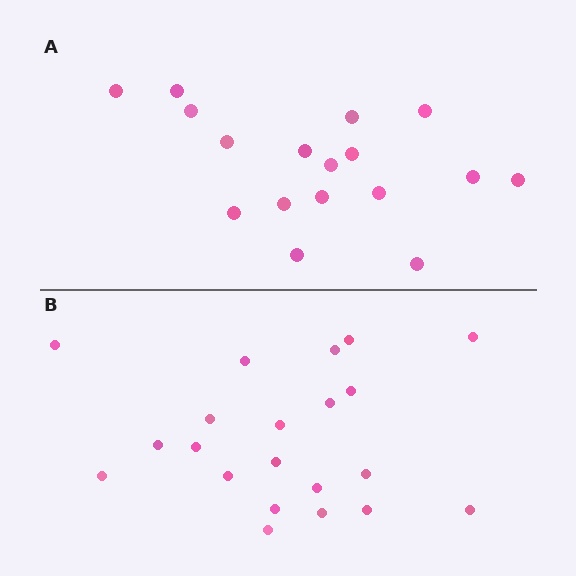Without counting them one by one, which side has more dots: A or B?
Region B (the bottom region) has more dots.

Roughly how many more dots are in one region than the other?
Region B has about 4 more dots than region A.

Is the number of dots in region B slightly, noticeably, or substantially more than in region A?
Region B has only slightly more — the two regions are fairly close. The ratio is roughly 1.2 to 1.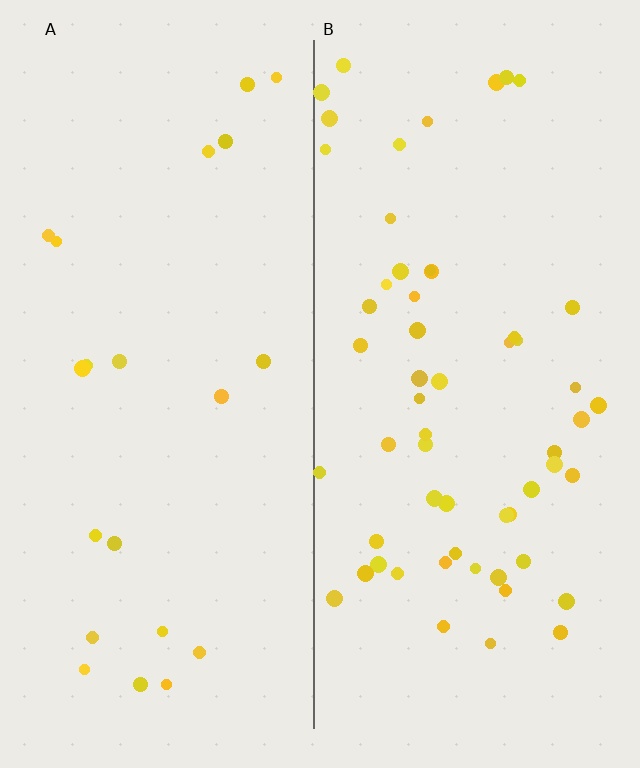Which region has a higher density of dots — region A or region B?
B (the right).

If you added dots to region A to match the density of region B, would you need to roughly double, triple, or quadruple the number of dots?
Approximately triple.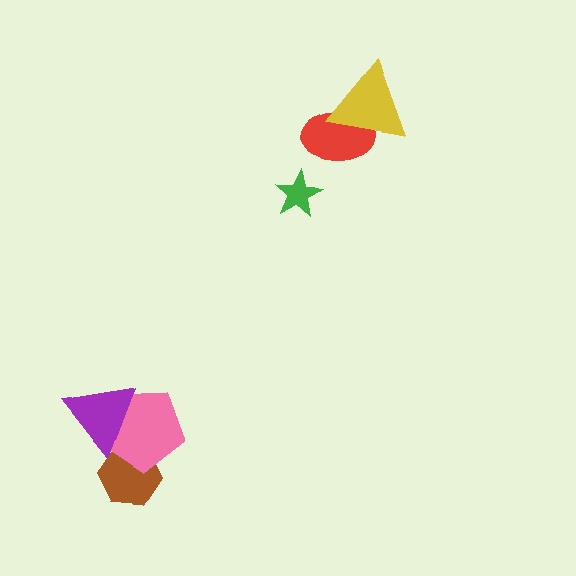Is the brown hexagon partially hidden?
Yes, it is partially covered by another shape.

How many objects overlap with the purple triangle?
2 objects overlap with the purple triangle.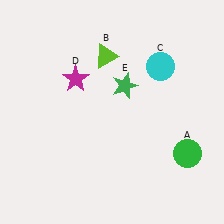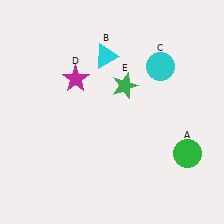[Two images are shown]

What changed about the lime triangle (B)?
In Image 1, B is lime. In Image 2, it changed to cyan.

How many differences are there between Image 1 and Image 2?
There is 1 difference between the two images.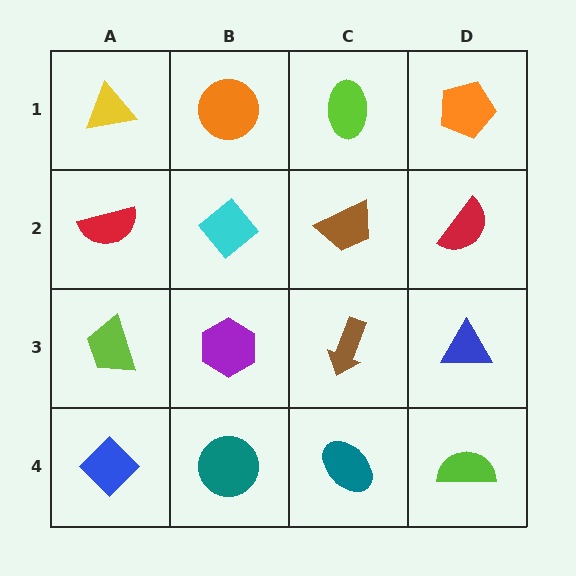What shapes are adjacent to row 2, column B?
An orange circle (row 1, column B), a purple hexagon (row 3, column B), a red semicircle (row 2, column A), a brown trapezoid (row 2, column C).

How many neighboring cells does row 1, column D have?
2.